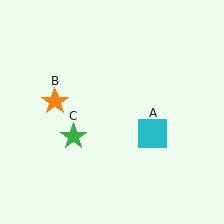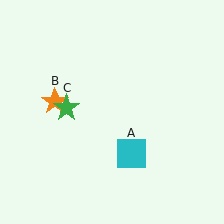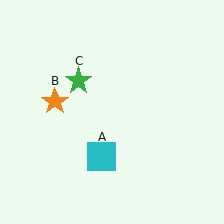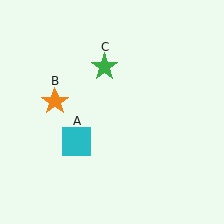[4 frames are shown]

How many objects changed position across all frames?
2 objects changed position: cyan square (object A), green star (object C).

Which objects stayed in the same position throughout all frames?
Orange star (object B) remained stationary.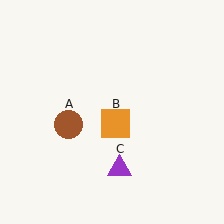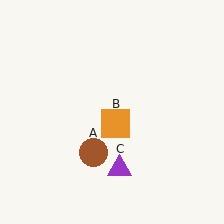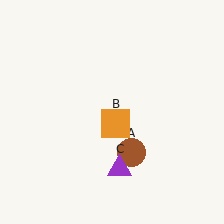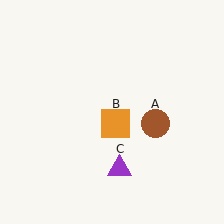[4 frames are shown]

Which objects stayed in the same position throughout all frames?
Orange square (object B) and purple triangle (object C) remained stationary.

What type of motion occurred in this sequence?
The brown circle (object A) rotated counterclockwise around the center of the scene.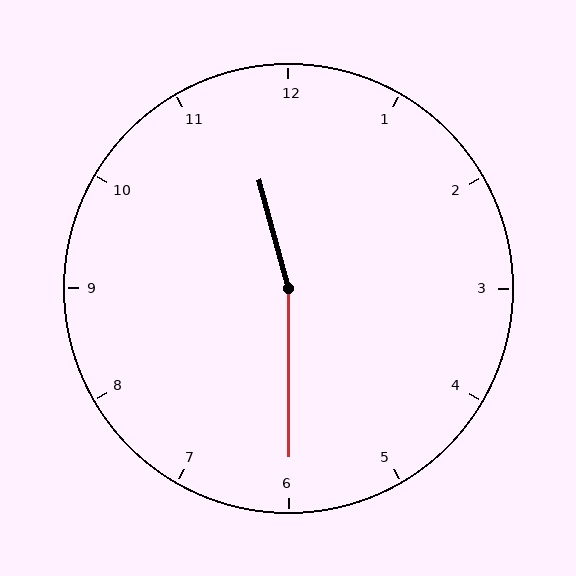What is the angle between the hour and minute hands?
Approximately 165 degrees.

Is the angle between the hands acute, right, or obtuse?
It is obtuse.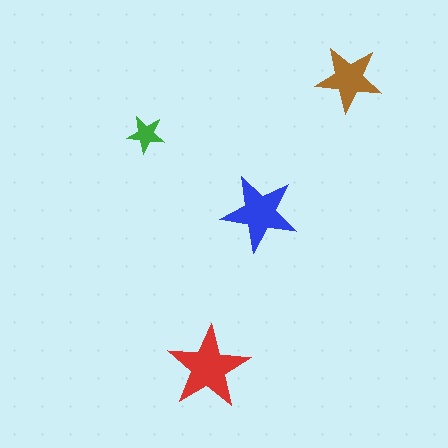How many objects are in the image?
There are 4 objects in the image.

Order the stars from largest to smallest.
the red one, the blue one, the brown one, the green one.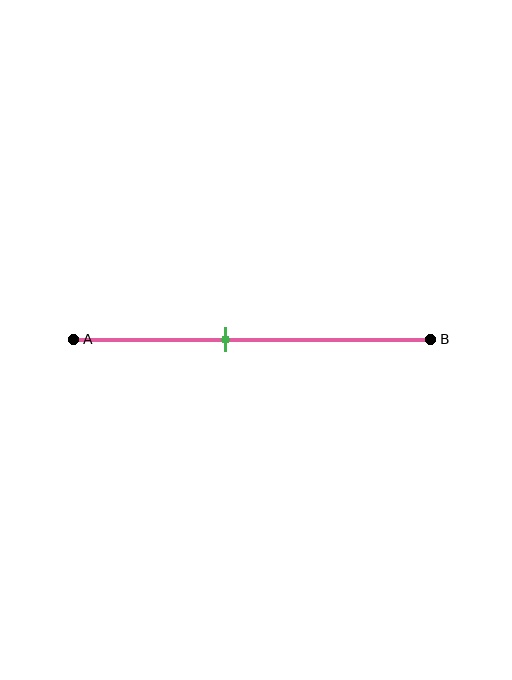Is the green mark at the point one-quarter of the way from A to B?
No, the mark is at about 40% from A, not at the 25% one-quarter point.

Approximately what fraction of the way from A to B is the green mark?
The green mark is approximately 40% of the way from A to B.